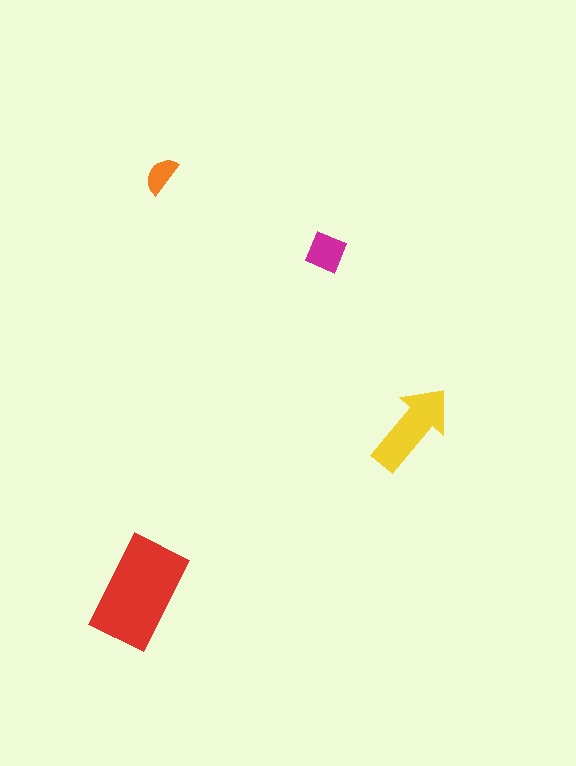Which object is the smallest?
The orange semicircle.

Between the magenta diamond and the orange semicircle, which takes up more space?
The magenta diamond.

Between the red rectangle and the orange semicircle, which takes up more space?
The red rectangle.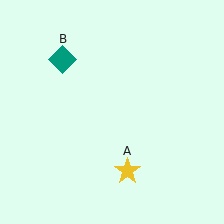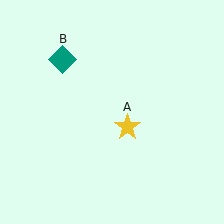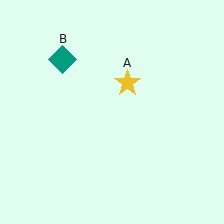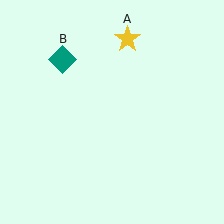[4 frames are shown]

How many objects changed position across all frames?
1 object changed position: yellow star (object A).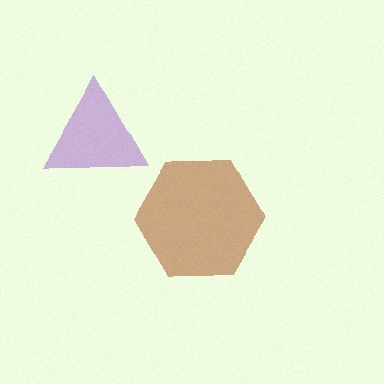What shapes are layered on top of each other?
The layered shapes are: a brown hexagon, a purple triangle.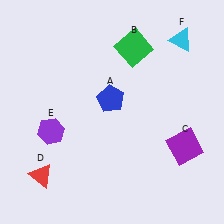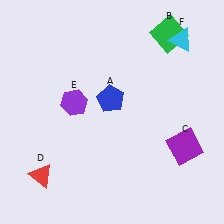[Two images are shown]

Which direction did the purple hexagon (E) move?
The purple hexagon (E) moved up.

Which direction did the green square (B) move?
The green square (B) moved right.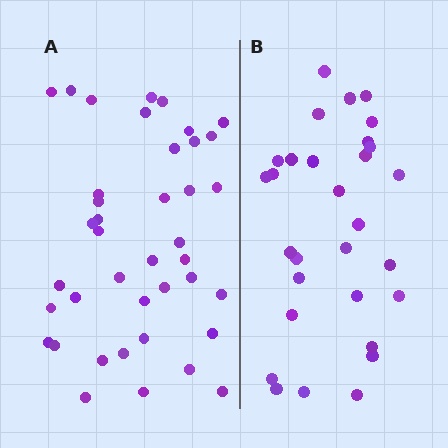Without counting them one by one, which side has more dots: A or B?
Region A (the left region) has more dots.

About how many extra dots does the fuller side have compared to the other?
Region A has roughly 10 or so more dots than region B.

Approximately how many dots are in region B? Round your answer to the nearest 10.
About 30 dots.